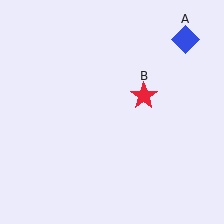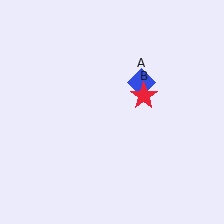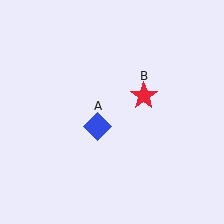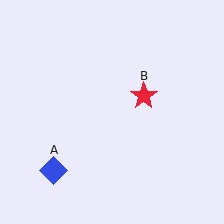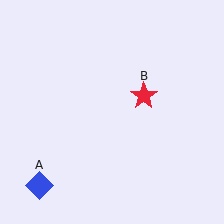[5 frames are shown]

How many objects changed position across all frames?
1 object changed position: blue diamond (object A).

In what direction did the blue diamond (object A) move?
The blue diamond (object A) moved down and to the left.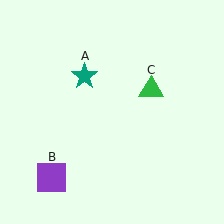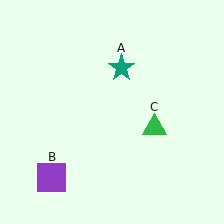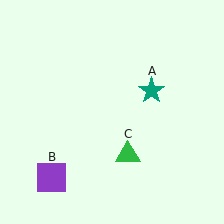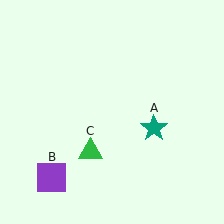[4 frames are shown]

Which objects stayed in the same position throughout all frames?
Purple square (object B) remained stationary.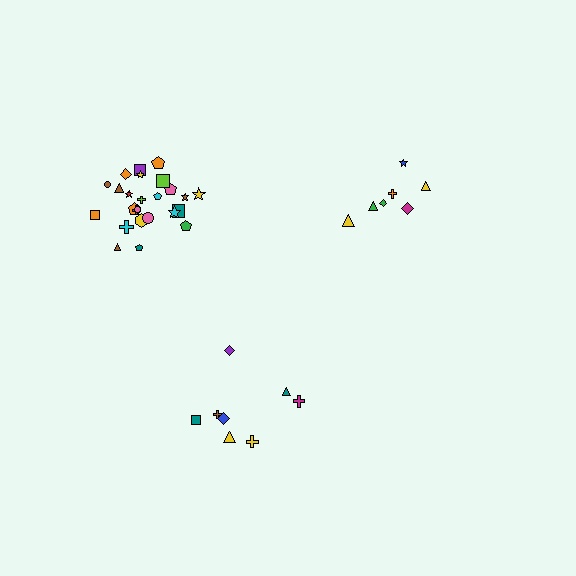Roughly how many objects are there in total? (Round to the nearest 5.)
Roughly 40 objects in total.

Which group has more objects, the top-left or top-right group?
The top-left group.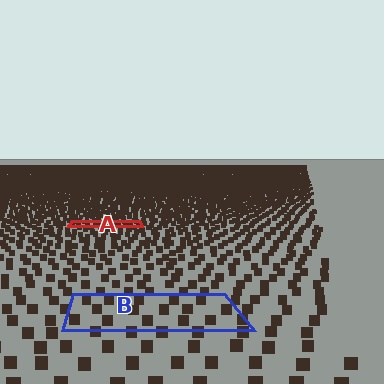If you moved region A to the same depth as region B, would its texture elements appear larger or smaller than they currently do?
They would appear larger. At a closer depth, the same texture elements are projected at a bigger on-screen size.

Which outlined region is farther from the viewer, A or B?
Region A is farther from the viewer — the texture elements inside it appear smaller and more densely packed.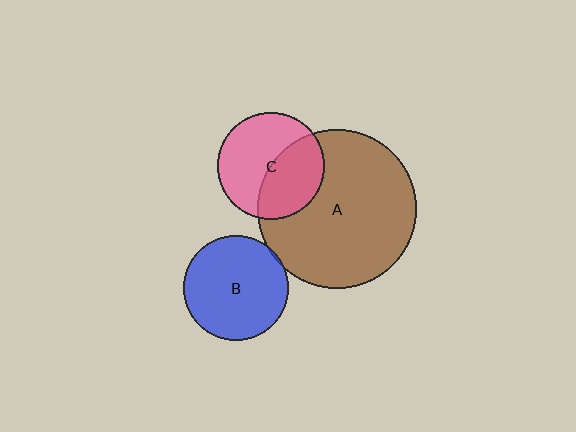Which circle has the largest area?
Circle A (brown).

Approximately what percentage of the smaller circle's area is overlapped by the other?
Approximately 45%.